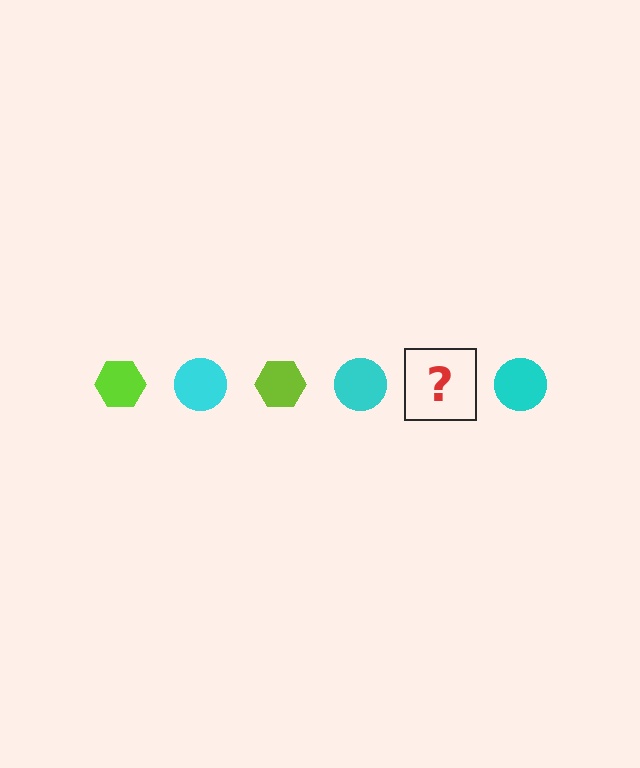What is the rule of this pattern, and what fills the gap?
The rule is that the pattern alternates between lime hexagon and cyan circle. The gap should be filled with a lime hexagon.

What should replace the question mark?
The question mark should be replaced with a lime hexagon.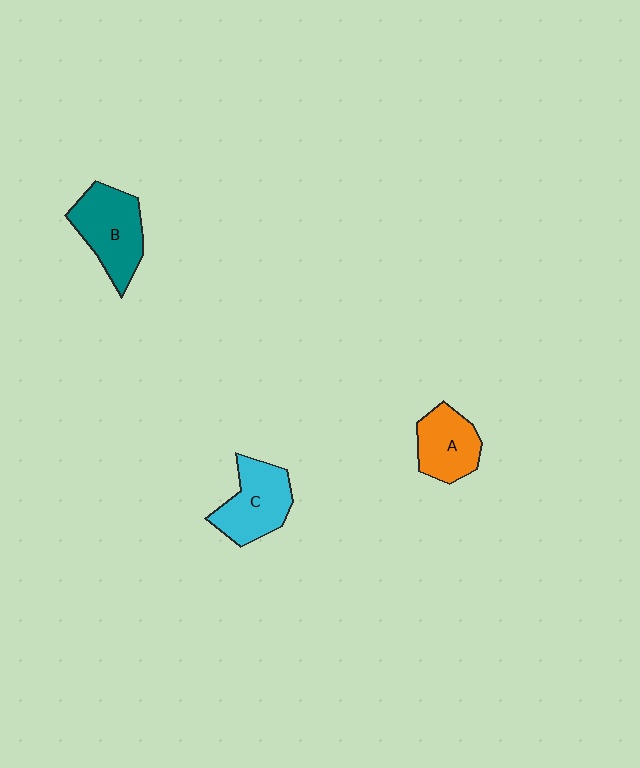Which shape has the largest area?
Shape B (teal).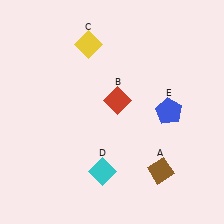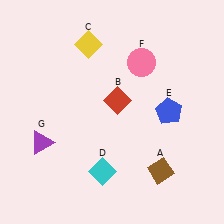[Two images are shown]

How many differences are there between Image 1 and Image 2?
There are 2 differences between the two images.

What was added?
A pink circle (F), a purple triangle (G) were added in Image 2.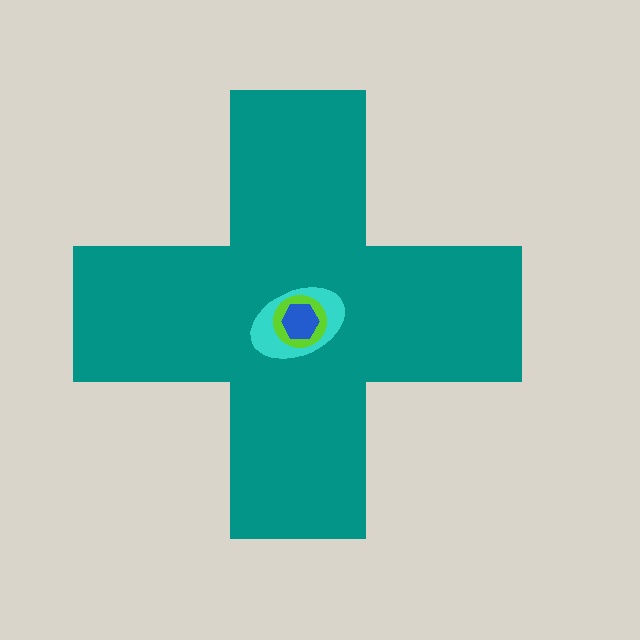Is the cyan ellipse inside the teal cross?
Yes.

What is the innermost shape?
The blue hexagon.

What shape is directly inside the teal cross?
The cyan ellipse.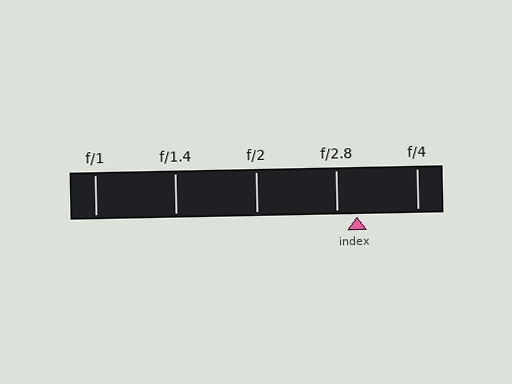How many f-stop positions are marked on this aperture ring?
There are 5 f-stop positions marked.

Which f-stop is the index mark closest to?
The index mark is closest to f/2.8.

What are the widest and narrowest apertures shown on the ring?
The widest aperture shown is f/1 and the narrowest is f/4.